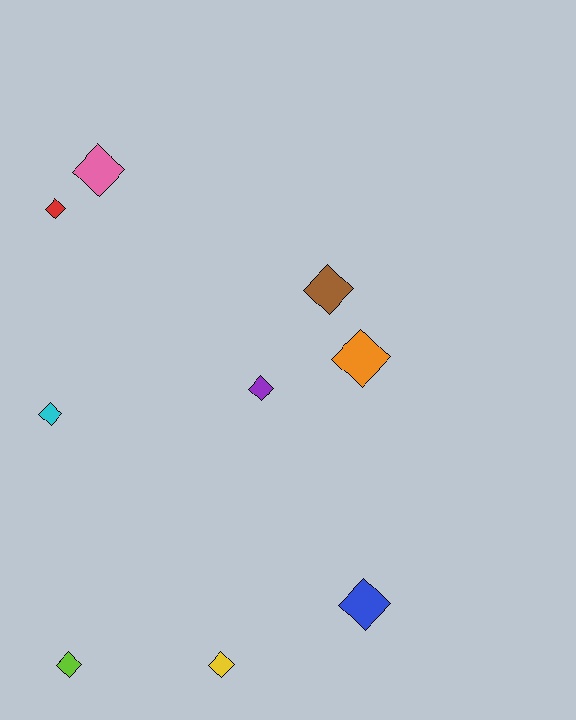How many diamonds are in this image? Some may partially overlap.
There are 9 diamonds.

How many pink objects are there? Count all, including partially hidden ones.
There is 1 pink object.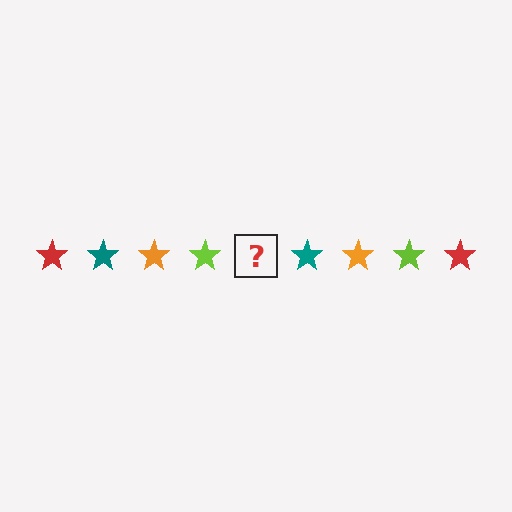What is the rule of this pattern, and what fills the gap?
The rule is that the pattern cycles through red, teal, orange, lime stars. The gap should be filled with a red star.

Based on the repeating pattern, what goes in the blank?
The blank should be a red star.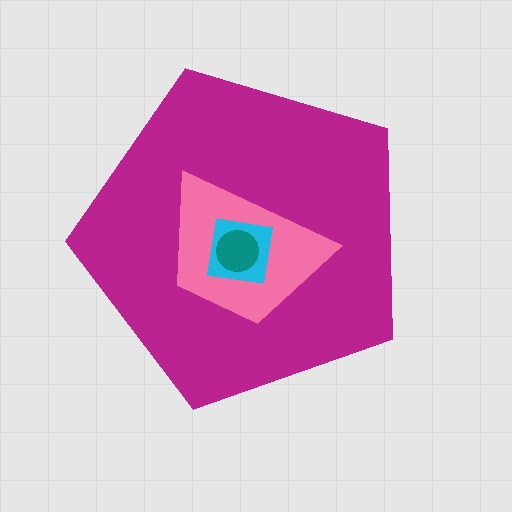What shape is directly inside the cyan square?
The teal circle.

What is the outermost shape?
The magenta pentagon.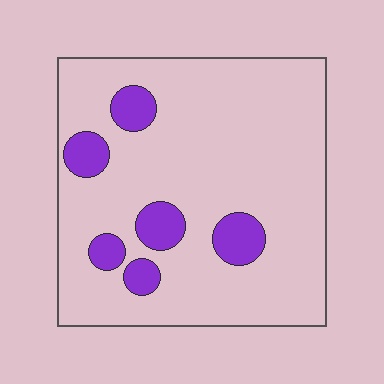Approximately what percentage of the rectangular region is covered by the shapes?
Approximately 15%.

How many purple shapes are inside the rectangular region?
6.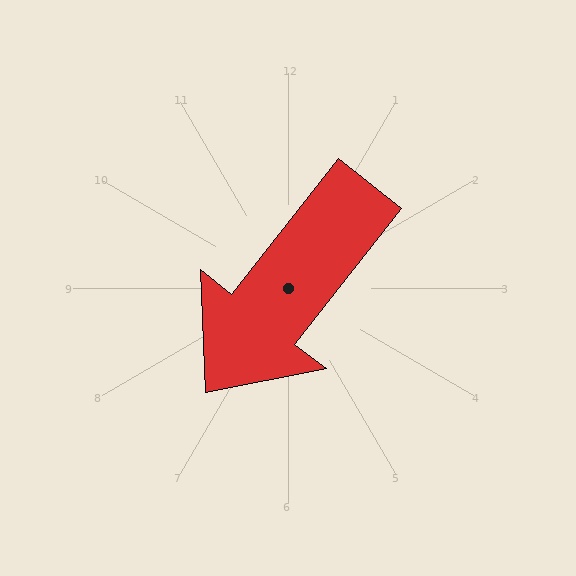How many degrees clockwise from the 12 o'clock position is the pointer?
Approximately 218 degrees.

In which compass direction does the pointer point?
Southwest.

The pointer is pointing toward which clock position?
Roughly 7 o'clock.